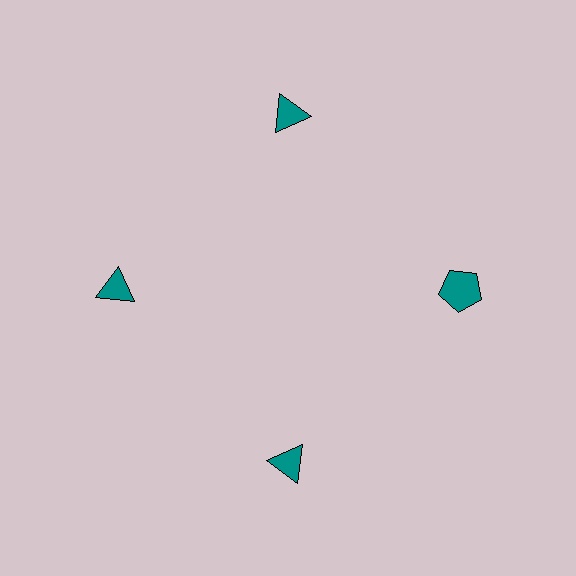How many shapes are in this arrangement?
There are 4 shapes arranged in a ring pattern.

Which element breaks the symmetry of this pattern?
The teal pentagon at roughly the 3 o'clock position breaks the symmetry. All other shapes are teal triangles.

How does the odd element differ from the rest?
It has a different shape: pentagon instead of triangle.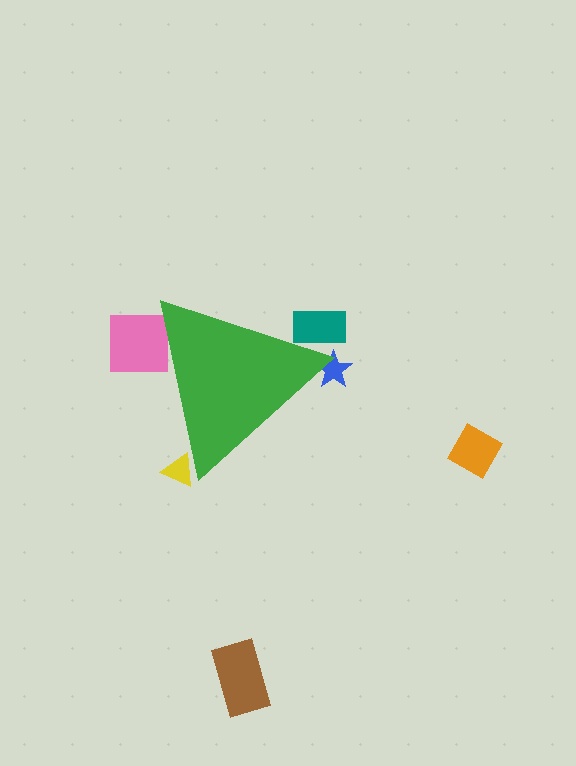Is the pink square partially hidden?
Yes, the pink square is partially hidden behind the green triangle.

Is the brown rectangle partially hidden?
No, the brown rectangle is fully visible.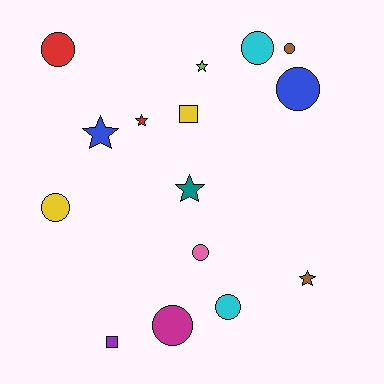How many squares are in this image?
There are 2 squares.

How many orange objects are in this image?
There are no orange objects.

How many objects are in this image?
There are 15 objects.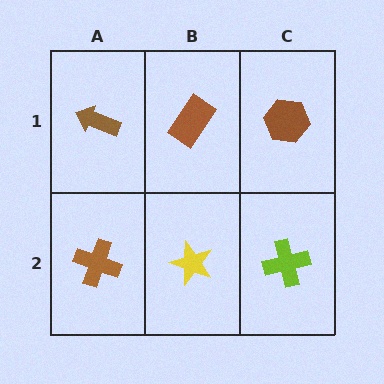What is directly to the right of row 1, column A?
A brown rectangle.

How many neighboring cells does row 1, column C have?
2.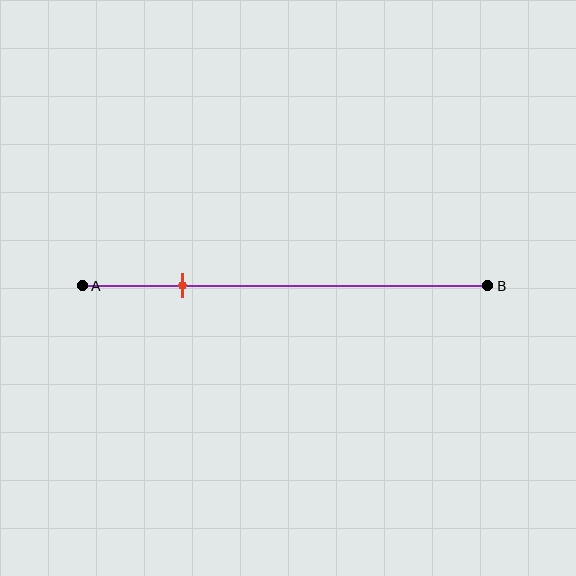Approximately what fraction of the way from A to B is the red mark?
The red mark is approximately 25% of the way from A to B.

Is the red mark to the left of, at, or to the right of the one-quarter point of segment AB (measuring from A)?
The red mark is approximately at the one-quarter point of segment AB.